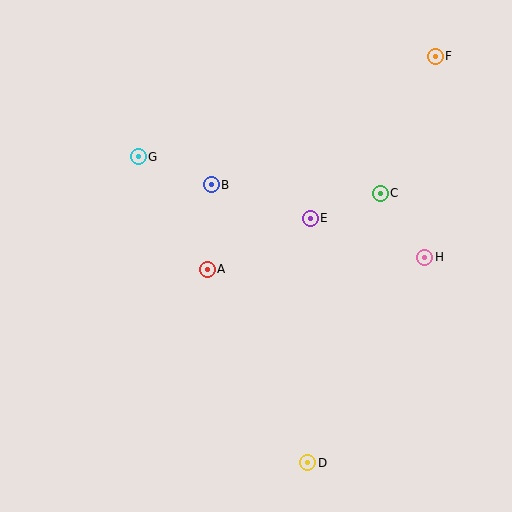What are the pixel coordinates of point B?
Point B is at (211, 185).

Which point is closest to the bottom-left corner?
Point D is closest to the bottom-left corner.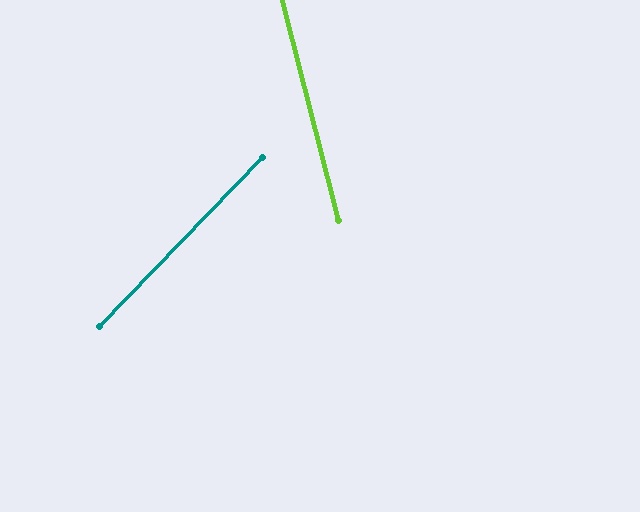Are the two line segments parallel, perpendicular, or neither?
Neither parallel nor perpendicular — they differ by about 58°.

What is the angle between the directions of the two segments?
Approximately 58 degrees.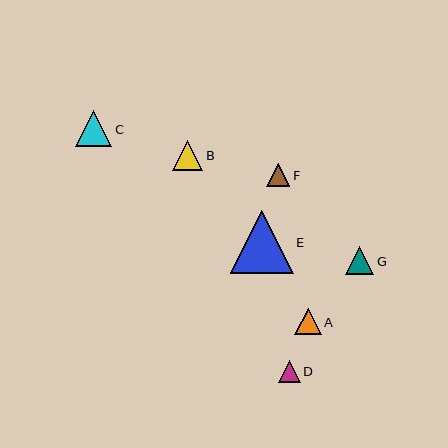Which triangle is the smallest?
Triangle D is the smallest with a size of approximately 22 pixels.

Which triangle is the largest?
Triangle E is the largest with a size of approximately 63 pixels.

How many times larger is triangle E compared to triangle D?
Triangle E is approximately 2.9 times the size of triangle D.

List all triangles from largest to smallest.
From largest to smallest: E, C, B, G, A, F, D.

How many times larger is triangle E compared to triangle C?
Triangle E is approximately 1.7 times the size of triangle C.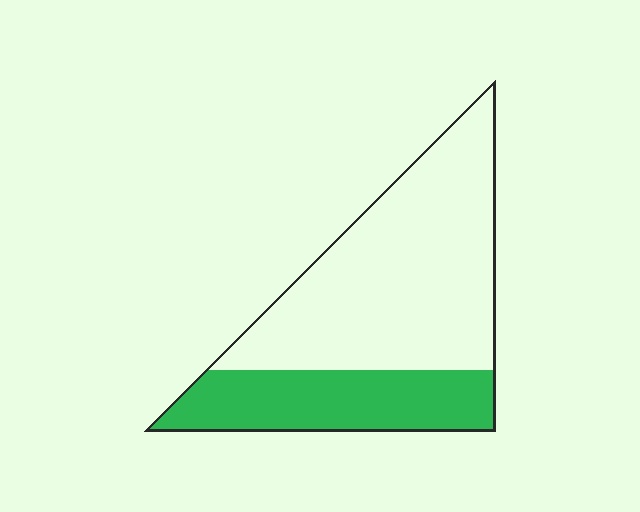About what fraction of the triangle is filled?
About one third (1/3).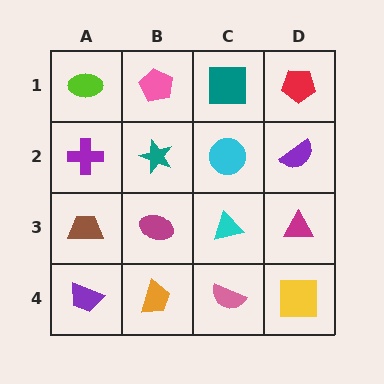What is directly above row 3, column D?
A purple semicircle.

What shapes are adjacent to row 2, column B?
A pink pentagon (row 1, column B), a magenta ellipse (row 3, column B), a purple cross (row 2, column A), a cyan circle (row 2, column C).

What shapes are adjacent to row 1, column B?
A teal star (row 2, column B), a lime ellipse (row 1, column A), a teal square (row 1, column C).